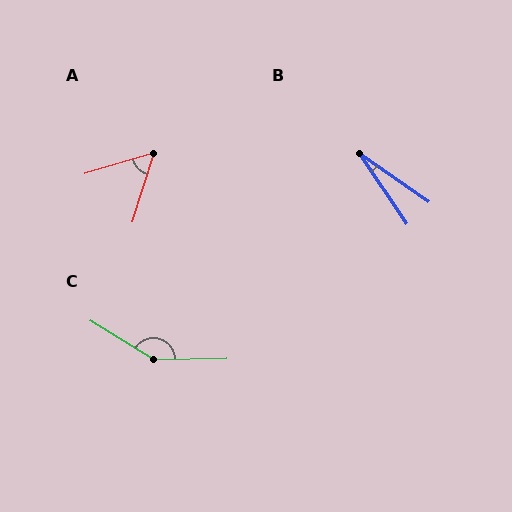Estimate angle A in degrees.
Approximately 56 degrees.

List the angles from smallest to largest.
B (21°), A (56°), C (147°).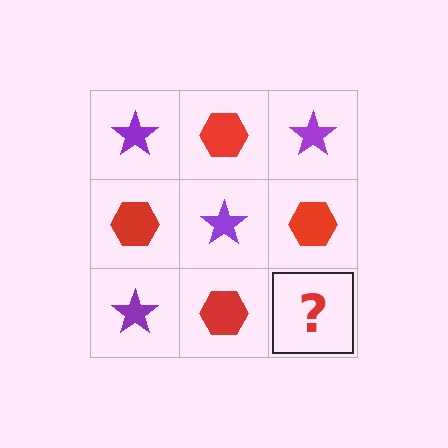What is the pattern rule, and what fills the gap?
The rule is that it alternates purple star and red hexagon in a checkerboard pattern. The gap should be filled with a purple star.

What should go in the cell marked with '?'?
The missing cell should contain a purple star.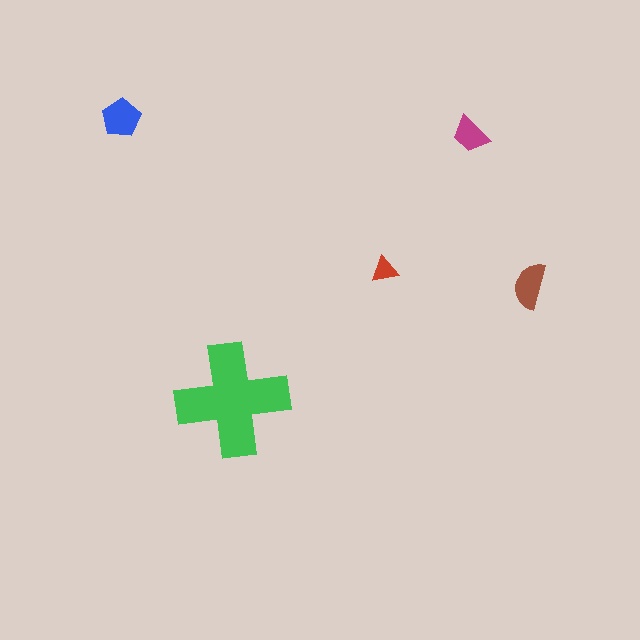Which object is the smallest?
The red triangle.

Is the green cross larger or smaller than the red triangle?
Larger.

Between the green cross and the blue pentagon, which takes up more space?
The green cross.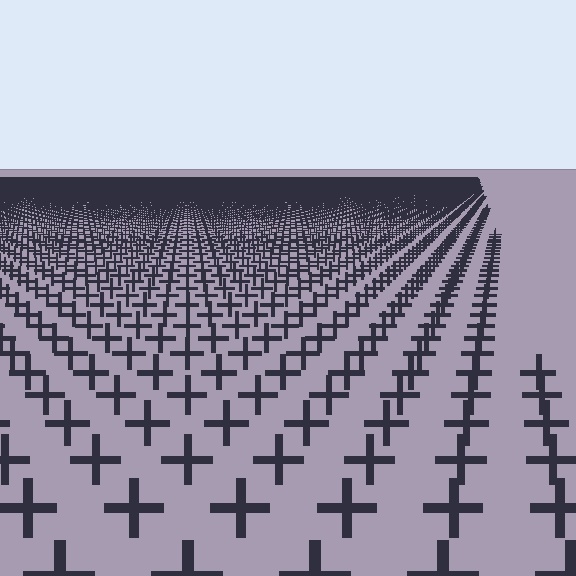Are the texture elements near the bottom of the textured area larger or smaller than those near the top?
Larger. Near the bottom, elements are closer to the viewer and appear at a bigger on-screen size.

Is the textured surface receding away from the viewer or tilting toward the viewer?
The surface is receding away from the viewer. Texture elements get smaller and denser toward the top.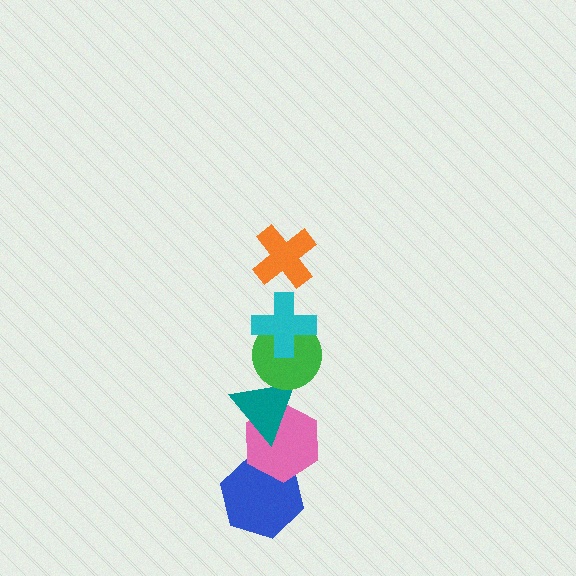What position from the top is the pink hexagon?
The pink hexagon is 5th from the top.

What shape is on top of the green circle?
The cyan cross is on top of the green circle.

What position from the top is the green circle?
The green circle is 3rd from the top.